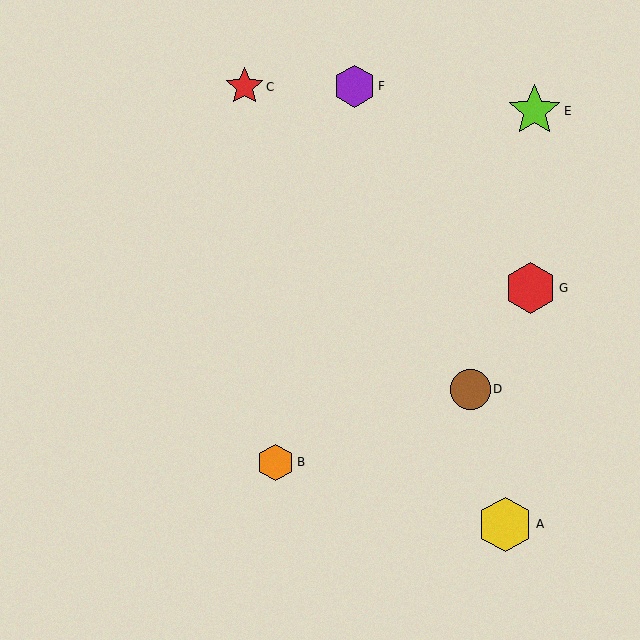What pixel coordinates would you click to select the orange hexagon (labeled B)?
Click at (276, 462) to select the orange hexagon B.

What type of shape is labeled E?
Shape E is a lime star.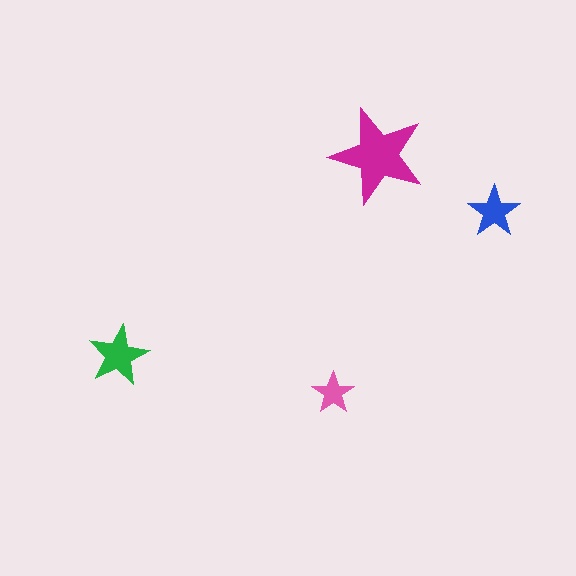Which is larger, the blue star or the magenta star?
The magenta one.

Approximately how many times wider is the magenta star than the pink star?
About 2.5 times wider.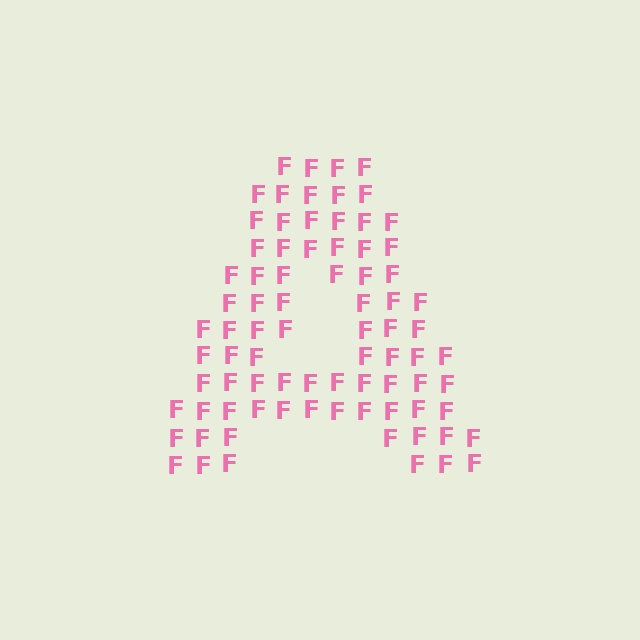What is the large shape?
The large shape is the letter A.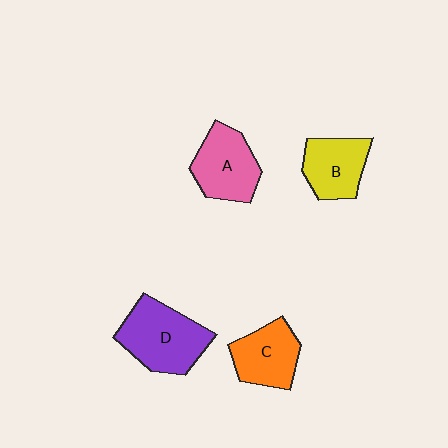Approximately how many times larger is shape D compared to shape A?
Approximately 1.2 times.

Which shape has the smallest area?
Shape B (yellow).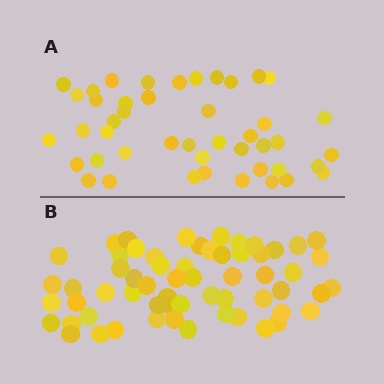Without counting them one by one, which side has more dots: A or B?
Region B (the bottom region) has more dots.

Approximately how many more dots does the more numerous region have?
Region B has approximately 15 more dots than region A.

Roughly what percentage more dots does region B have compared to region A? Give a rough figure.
About 35% more.